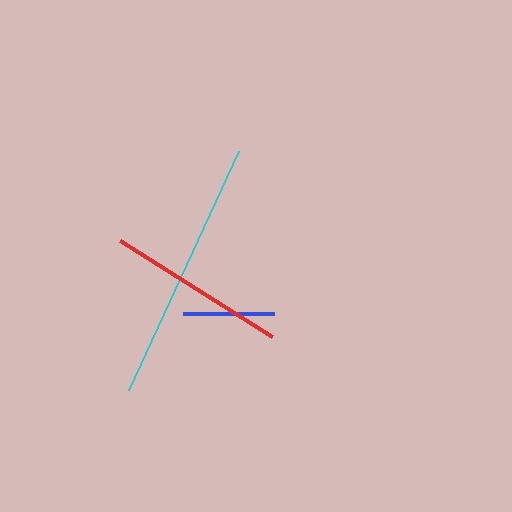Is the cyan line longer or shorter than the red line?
The cyan line is longer than the red line.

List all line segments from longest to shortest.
From longest to shortest: cyan, red, blue.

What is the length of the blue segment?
The blue segment is approximately 92 pixels long.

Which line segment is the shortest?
The blue line is the shortest at approximately 92 pixels.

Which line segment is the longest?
The cyan line is the longest at approximately 264 pixels.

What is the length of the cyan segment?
The cyan segment is approximately 264 pixels long.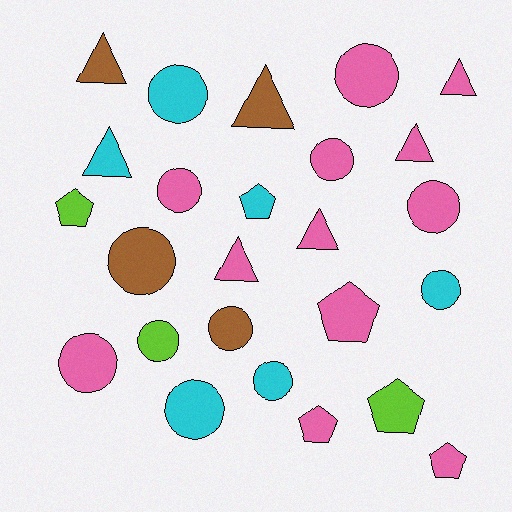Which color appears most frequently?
Pink, with 12 objects.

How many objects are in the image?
There are 25 objects.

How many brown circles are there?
There are 2 brown circles.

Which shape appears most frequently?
Circle, with 12 objects.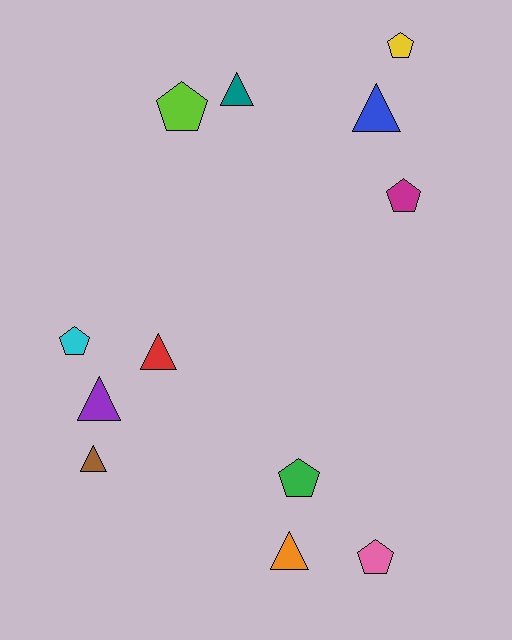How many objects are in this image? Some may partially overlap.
There are 12 objects.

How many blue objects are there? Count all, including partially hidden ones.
There is 1 blue object.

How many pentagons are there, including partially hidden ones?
There are 6 pentagons.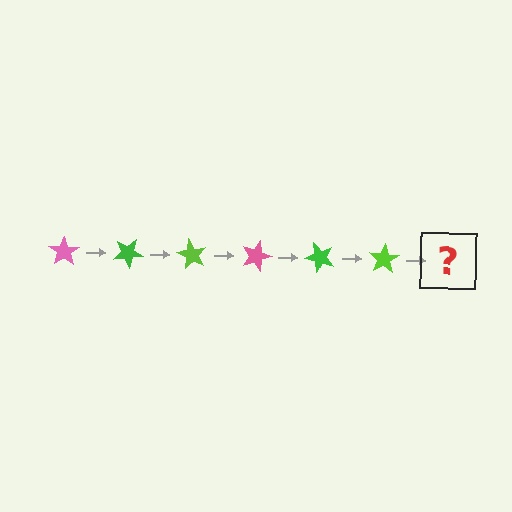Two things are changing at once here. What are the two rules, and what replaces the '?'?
The two rules are that it rotates 30 degrees each step and the color cycles through pink, green, and lime. The '?' should be a pink star, rotated 180 degrees from the start.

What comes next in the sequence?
The next element should be a pink star, rotated 180 degrees from the start.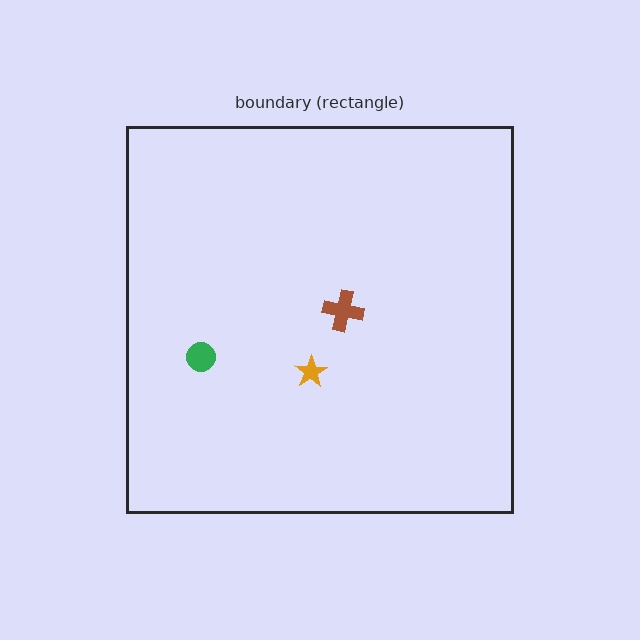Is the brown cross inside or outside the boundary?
Inside.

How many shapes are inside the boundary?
3 inside, 0 outside.